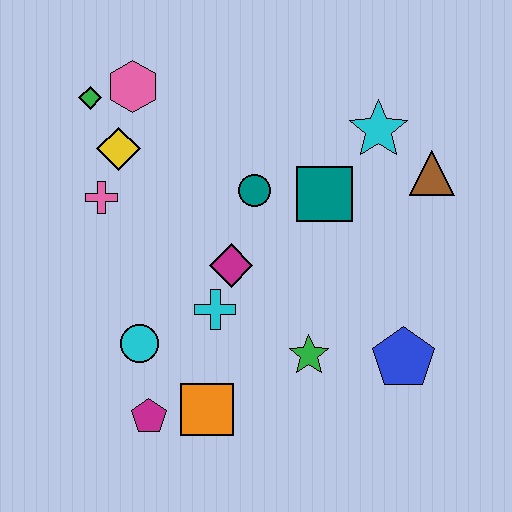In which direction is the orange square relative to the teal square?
The orange square is below the teal square.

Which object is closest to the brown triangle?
The cyan star is closest to the brown triangle.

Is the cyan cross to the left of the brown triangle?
Yes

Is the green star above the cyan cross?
No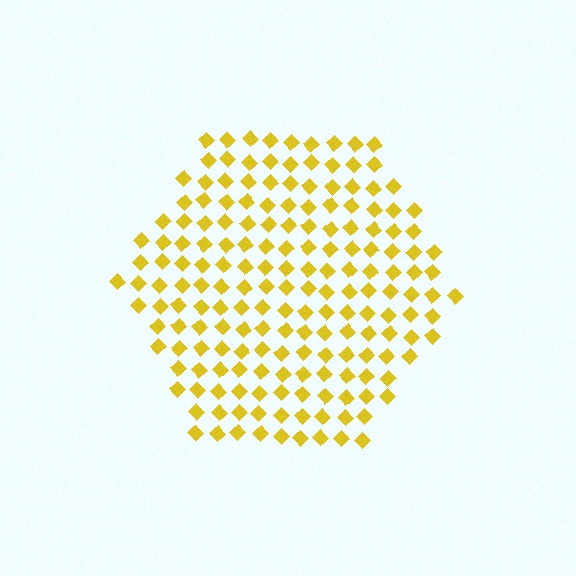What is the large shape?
The large shape is a hexagon.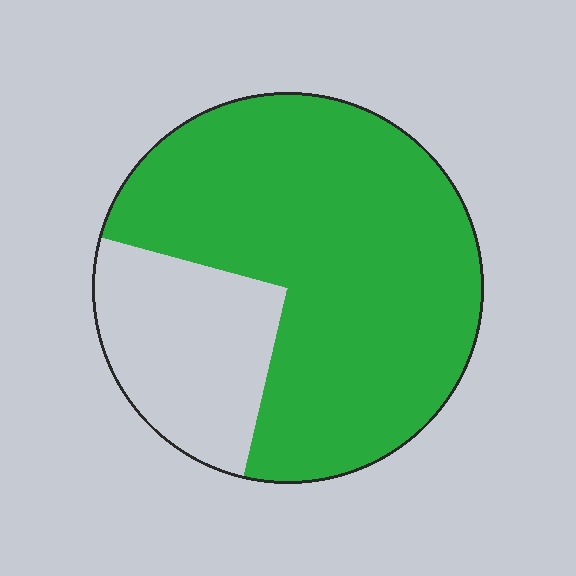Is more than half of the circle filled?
Yes.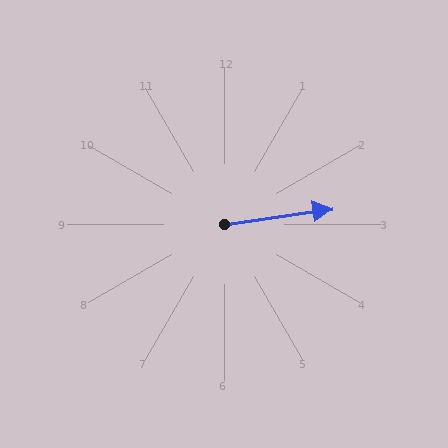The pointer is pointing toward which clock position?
Roughly 3 o'clock.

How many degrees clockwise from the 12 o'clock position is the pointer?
Approximately 82 degrees.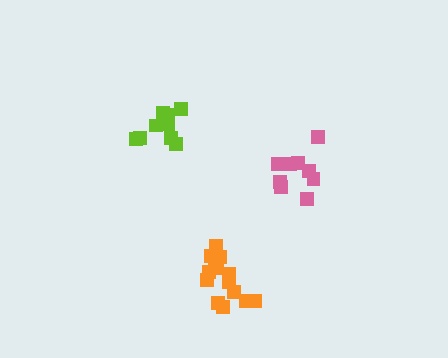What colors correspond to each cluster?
The clusters are colored: pink, lime, orange.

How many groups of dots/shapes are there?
There are 3 groups.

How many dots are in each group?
Group 1: 9 dots, Group 2: 9 dots, Group 3: 14 dots (32 total).